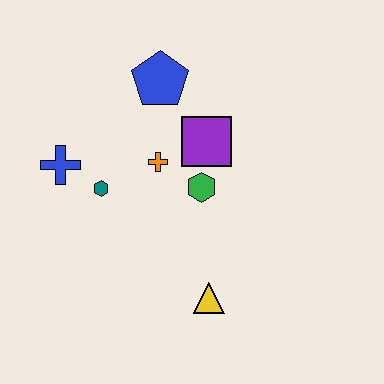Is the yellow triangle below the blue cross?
Yes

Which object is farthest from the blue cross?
The yellow triangle is farthest from the blue cross.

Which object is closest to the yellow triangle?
The green hexagon is closest to the yellow triangle.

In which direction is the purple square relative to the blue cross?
The purple square is to the right of the blue cross.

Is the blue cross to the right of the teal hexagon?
No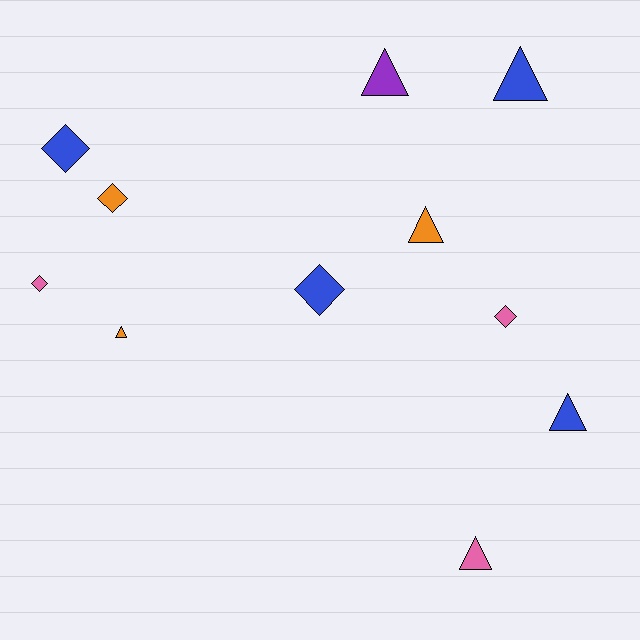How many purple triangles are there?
There is 1 purple triangle.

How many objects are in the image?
There are 11 objects.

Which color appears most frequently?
Blue, with 4 objects.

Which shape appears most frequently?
Triangle, with 6 objects.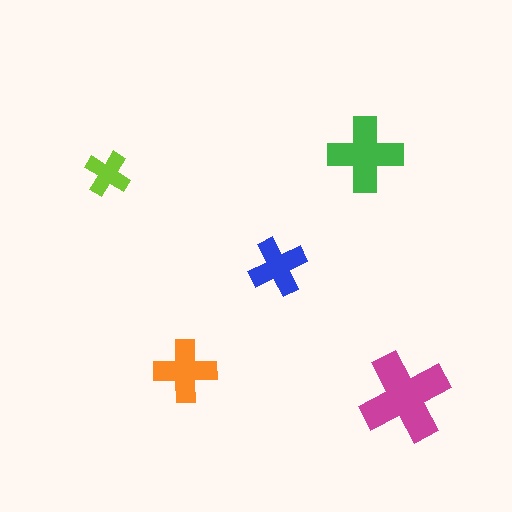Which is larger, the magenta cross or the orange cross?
The magenta one.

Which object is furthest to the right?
The magenta cross is rightmost.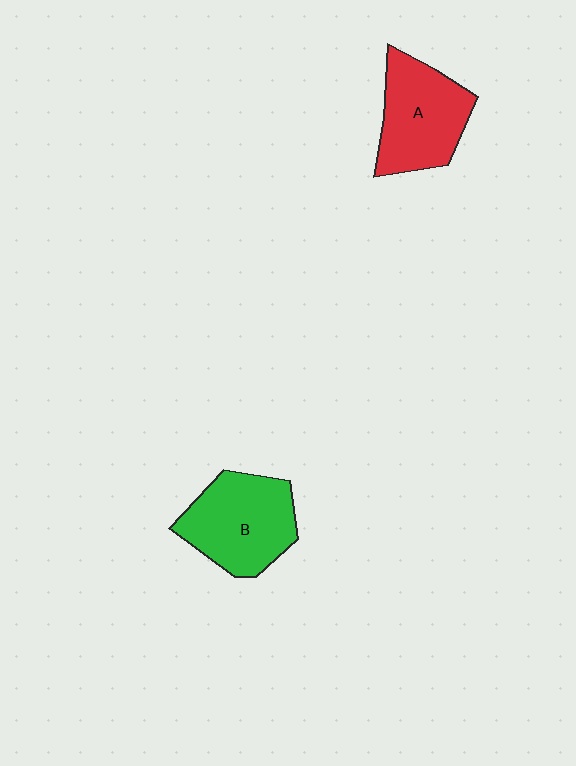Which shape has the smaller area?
Shape A (red).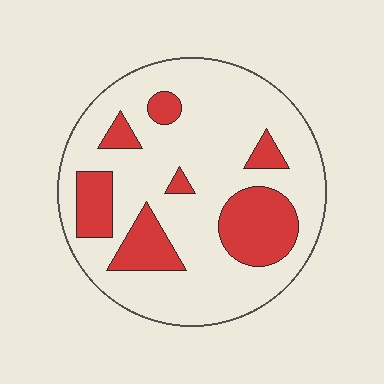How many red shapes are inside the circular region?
7.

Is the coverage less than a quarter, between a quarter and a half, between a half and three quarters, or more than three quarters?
Less than a quarter.